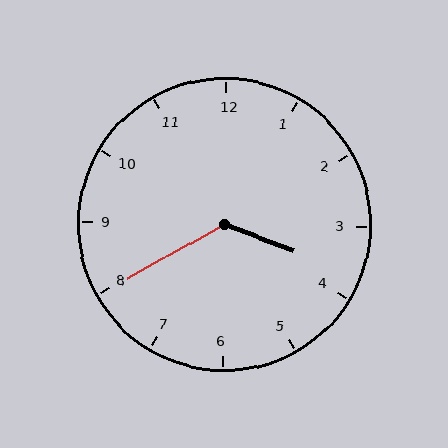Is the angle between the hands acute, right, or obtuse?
It is obtuse.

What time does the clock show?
3:40.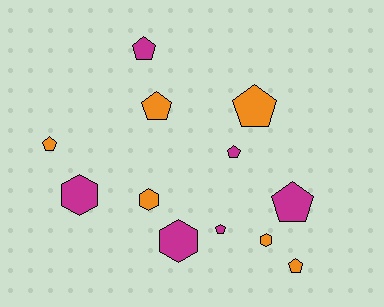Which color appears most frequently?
Magenta, with 6 objects.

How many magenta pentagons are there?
There are 4 magenta pentagons.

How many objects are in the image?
There are 12 objects.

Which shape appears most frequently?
Pentagon, with 8 objects.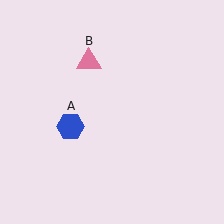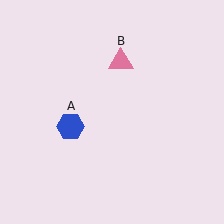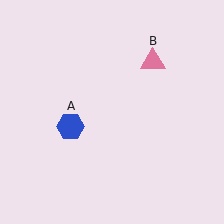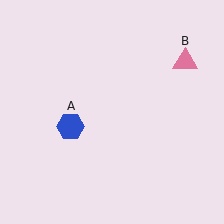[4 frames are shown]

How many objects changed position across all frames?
1 object changed position: pink triangle (object B).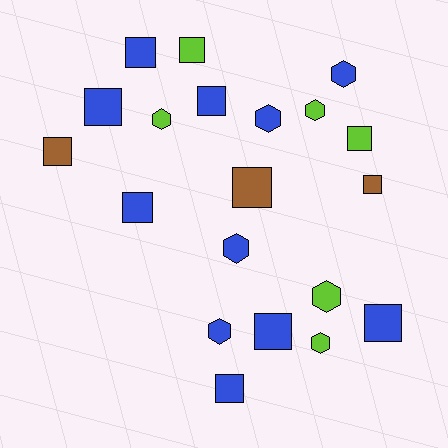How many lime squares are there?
There are 2 lime squares.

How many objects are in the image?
There are 20 objects.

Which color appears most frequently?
Blue, with 11 objects.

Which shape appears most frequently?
Square, with 12 objects.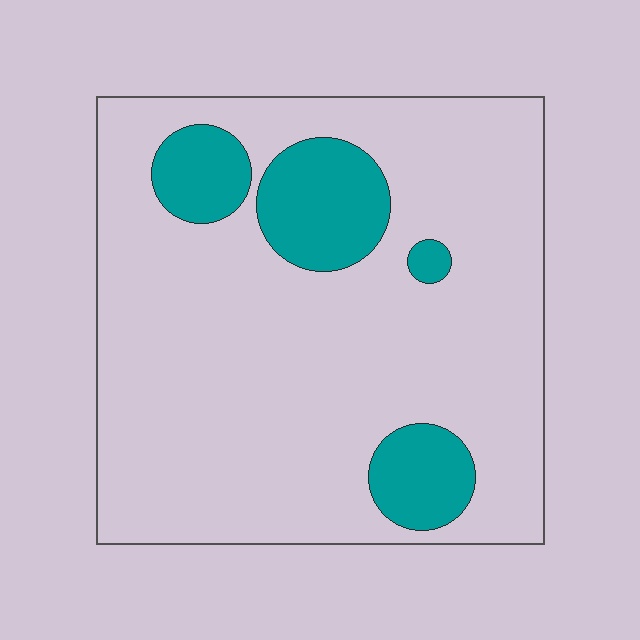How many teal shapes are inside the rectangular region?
4.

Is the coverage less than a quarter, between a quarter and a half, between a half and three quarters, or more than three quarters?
Less than a quarter.